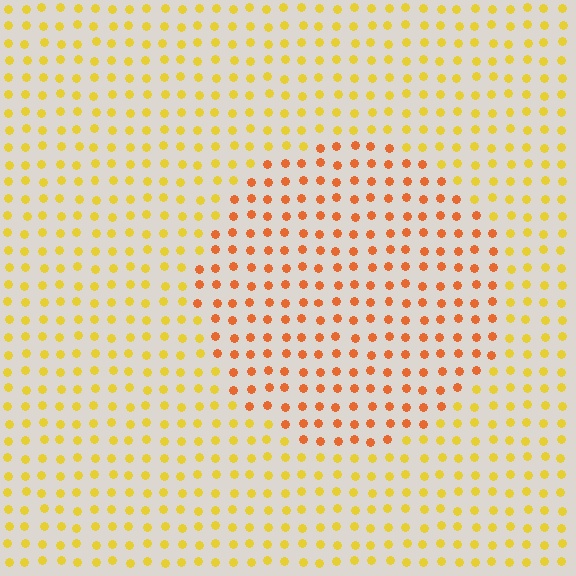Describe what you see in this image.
The image is filled with small yellow elements in a uniform arrangement. A circle-shaped region is visible where the elements are tinted to a slightly different hue, forming a subtle color boundary.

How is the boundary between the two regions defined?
The boundary is defined purely by a slight shift in hue (about 34 degrees). Spacing, size, and orientation are identical on both sides.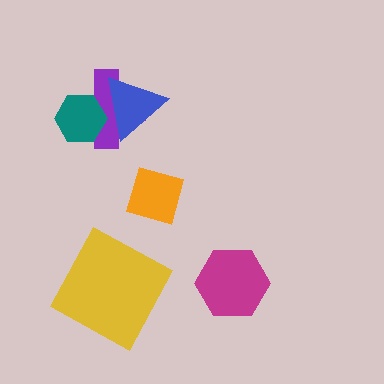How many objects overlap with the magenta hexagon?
0 objects overlap with the magenta hexagon.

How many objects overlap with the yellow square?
0 objects overlap with the yellow square.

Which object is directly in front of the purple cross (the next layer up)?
The teal hexagon is directly in front of the purple cross.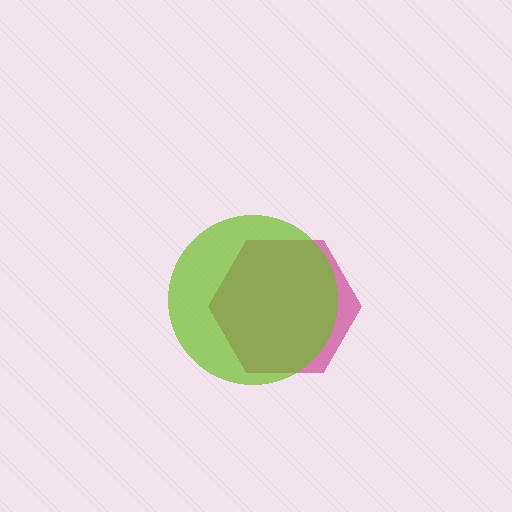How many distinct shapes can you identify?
There are 2 distinct shapes: a magenta hexagon, a lime circle.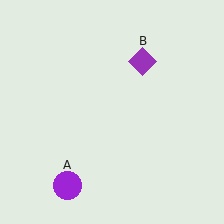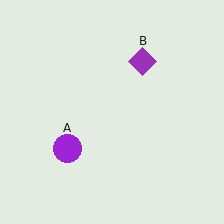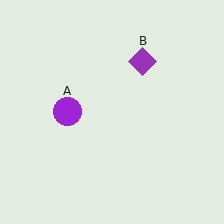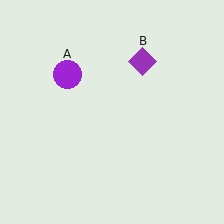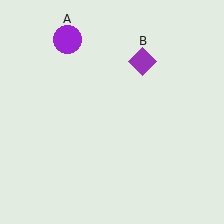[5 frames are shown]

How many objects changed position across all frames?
1 object changed position: purple circle (object A).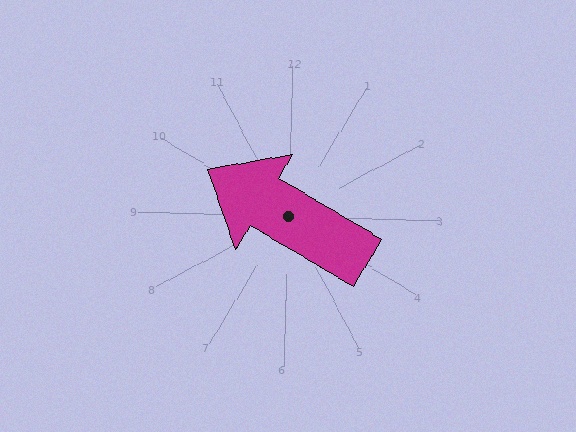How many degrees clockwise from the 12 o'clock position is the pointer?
Approximately 299 degrees.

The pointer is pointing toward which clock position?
Roughly 10 o'clock.